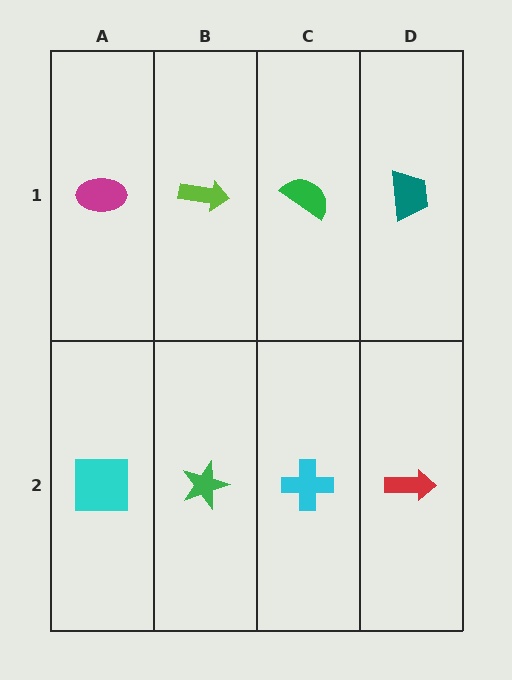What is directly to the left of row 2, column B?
A cyan square.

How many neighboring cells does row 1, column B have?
3.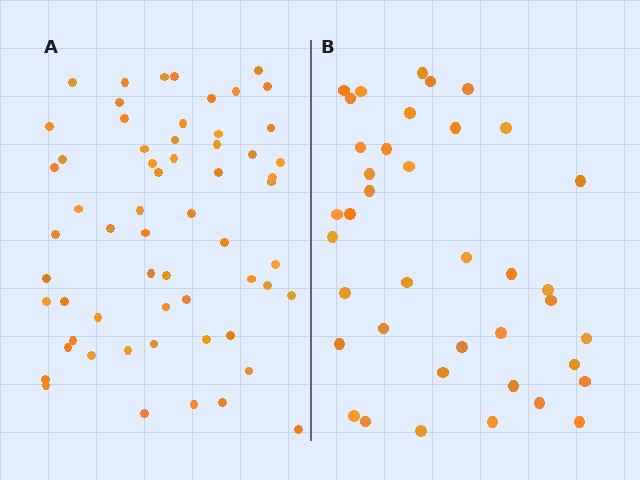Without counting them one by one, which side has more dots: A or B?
Region A (the left region) has more dots.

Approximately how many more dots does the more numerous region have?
Region A has approximately 20 more dots than region B.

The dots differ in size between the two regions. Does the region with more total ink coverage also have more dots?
No. Region B has more total ink coverage because its dots are larger, but region A actually contains more individual dots. Total area can be misleading — the number of items is what matters here.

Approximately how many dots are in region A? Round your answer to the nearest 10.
About 60 dots.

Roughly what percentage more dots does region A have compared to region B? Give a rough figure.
About 55% more.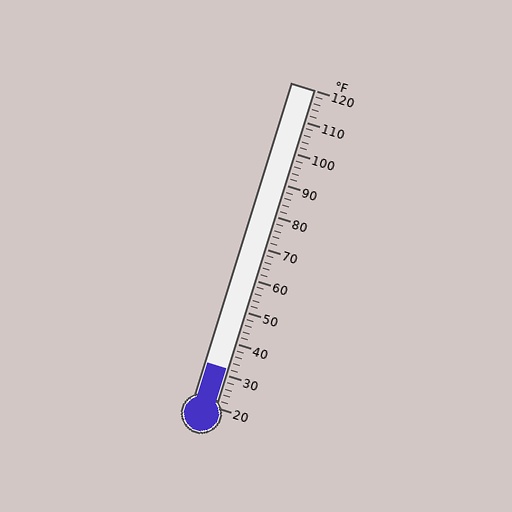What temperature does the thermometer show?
The thermometer shows approximately 32°F.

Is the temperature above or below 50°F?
The temperature is below 50°F.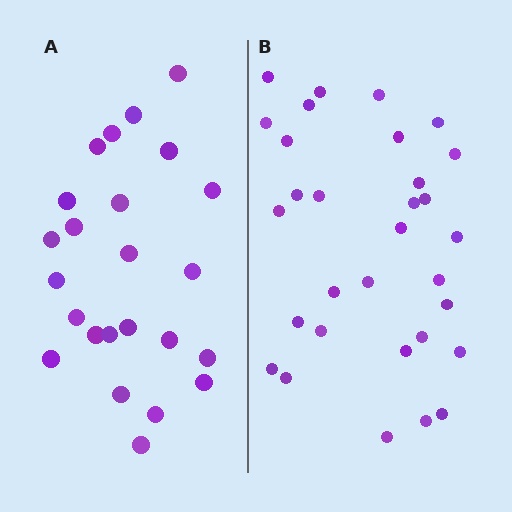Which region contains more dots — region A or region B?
Region B (the right region) has more dots.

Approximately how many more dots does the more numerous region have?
Region B has roughly 8 or so more dots than region A.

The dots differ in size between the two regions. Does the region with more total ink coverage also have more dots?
No. Region A has more total ink coverage because its dots are larger, but region B actually contains more individual dots. Total area can be misleading — the number of items is what matters here.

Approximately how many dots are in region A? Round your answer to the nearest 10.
About 20 dots. (The exact count is 24, which rounds to 20.)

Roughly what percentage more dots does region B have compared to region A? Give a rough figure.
About 30% more.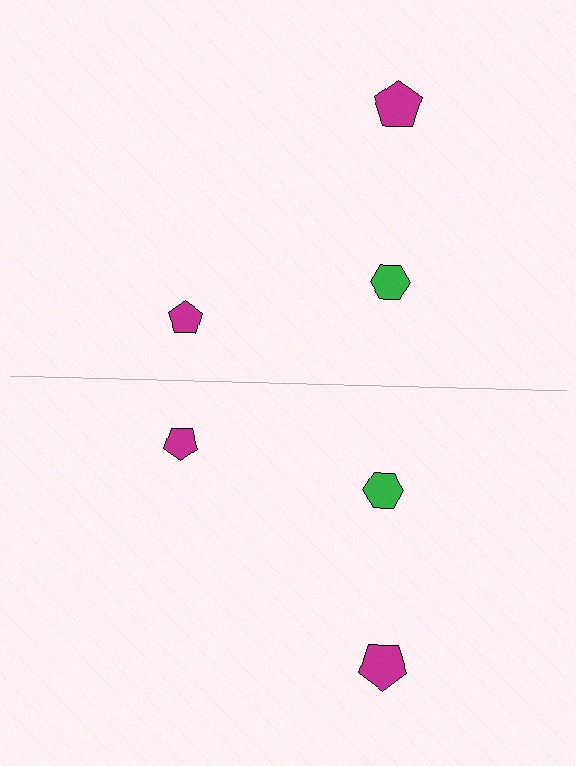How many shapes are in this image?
There are 6 shapes in this image.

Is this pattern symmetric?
Yes, this pattern has bilateral (reflection) symmetry.